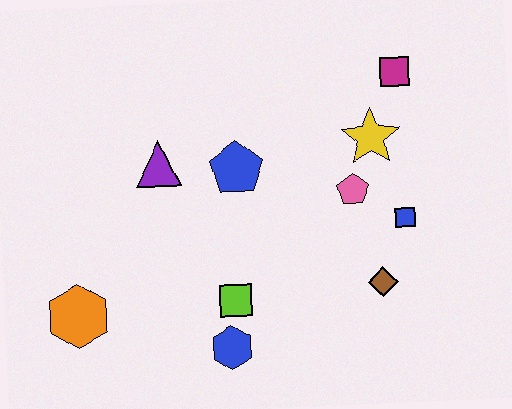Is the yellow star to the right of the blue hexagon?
Yes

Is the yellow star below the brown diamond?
No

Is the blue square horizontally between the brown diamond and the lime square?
No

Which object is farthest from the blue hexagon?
The magenta square is farthest from the blue hexagon.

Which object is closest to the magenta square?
The yellow star is closest to the magenta square.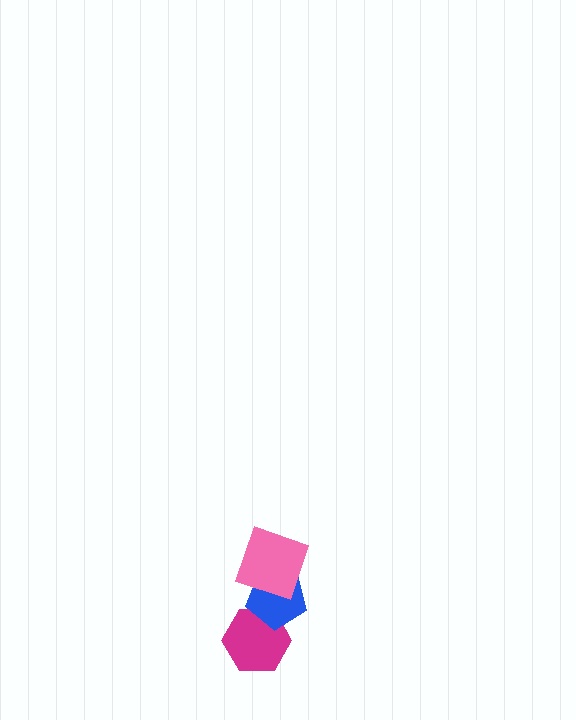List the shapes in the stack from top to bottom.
From top to bottom: the pink square, the blue pentagon, the magenta hexagon.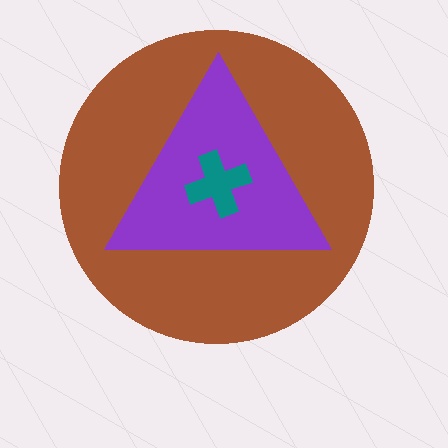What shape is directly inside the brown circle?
The purple triangle.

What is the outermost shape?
The brown circle.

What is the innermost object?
The teal cross.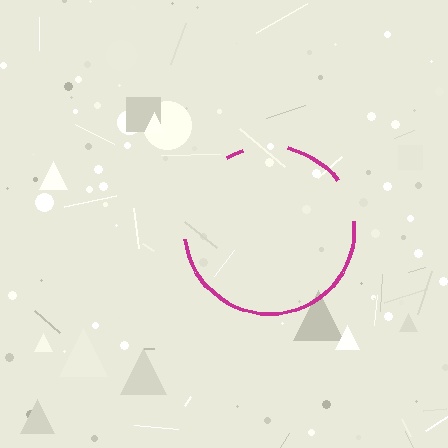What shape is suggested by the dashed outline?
The dashed outline suggests a circle.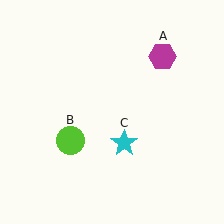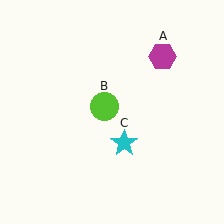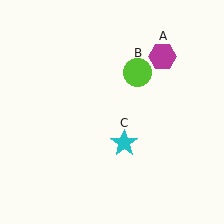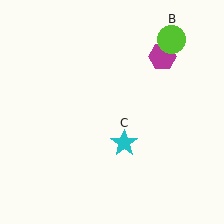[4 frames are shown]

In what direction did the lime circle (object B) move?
The lime circle (object B) moved up and to the right.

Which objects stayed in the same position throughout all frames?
Magenta hexagon (object A) and cyan star (object C) remained stationary.